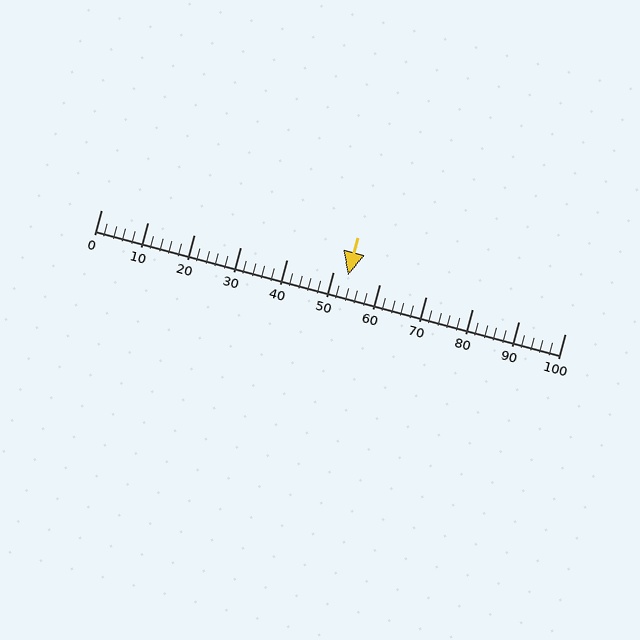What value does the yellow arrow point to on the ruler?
The yellow arrow points to approximately 53.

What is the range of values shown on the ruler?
The ruler shows values from 0 to 100.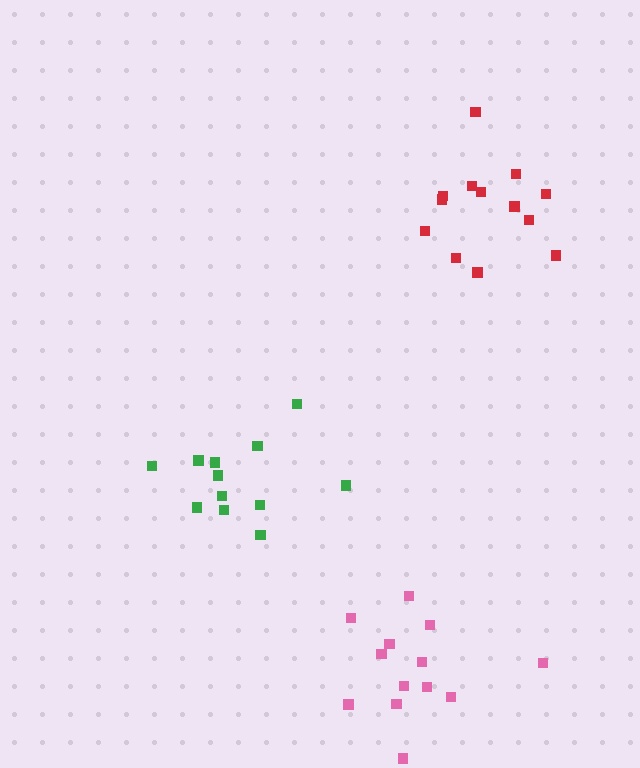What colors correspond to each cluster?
The clusters are colored: pink, red, green.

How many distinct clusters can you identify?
There are 3 distinct clusters.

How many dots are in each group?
Group 1: 13 dots, Group 2: 13 dots, Group 3: 12 dots (38 total).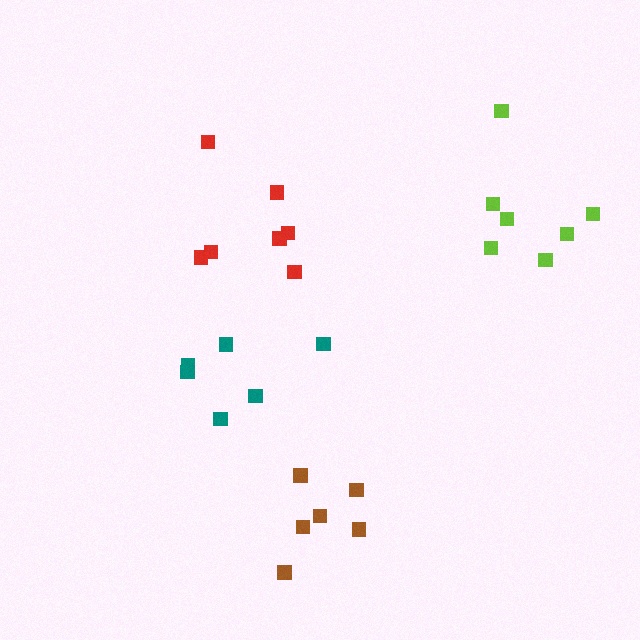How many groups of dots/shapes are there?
There are 4 groups.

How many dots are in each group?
Group 1: 6 dots, Group 2: 7 dots, Group 3: 6 dots, Group 4: 7 dots (26 total).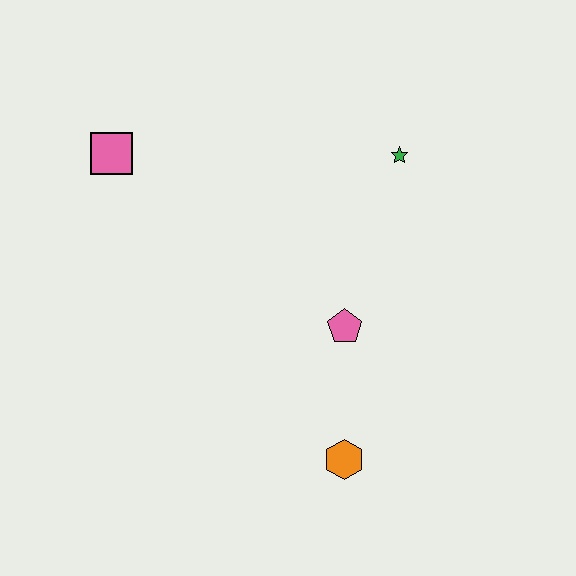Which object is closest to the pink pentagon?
The orange hexagon is closest to the pink pentagon.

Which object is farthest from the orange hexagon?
The pink square is farthest from the orange hexagon.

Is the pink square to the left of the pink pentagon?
Yes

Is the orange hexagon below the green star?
Yes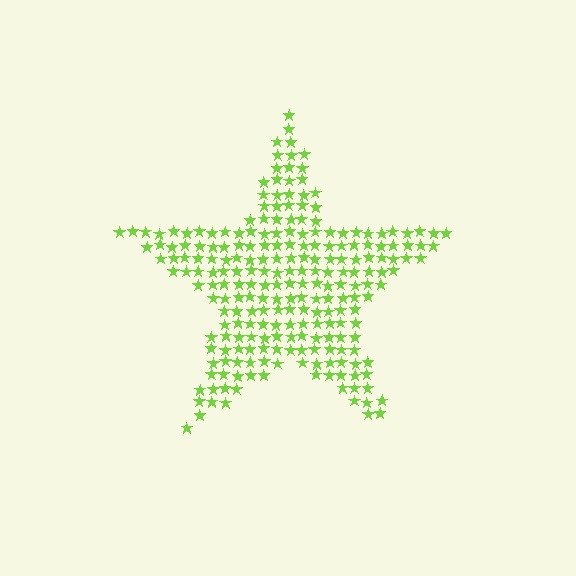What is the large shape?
The large shape is a star.